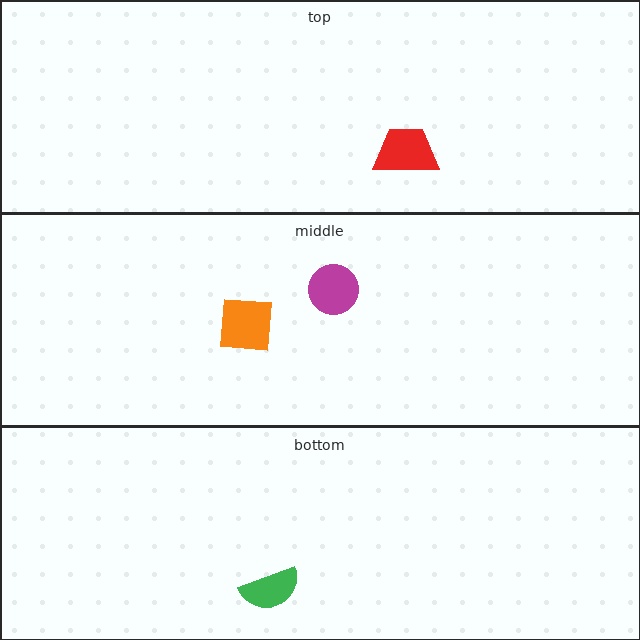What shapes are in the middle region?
The magenta circle, the orange square.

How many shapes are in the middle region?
2.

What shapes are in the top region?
The red trapezoid.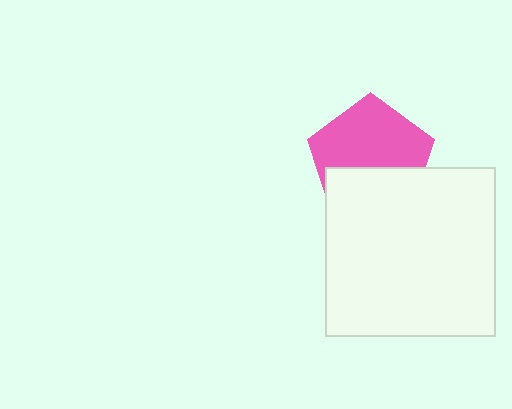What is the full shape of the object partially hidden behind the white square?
The partially hidden object is a pink pentagon.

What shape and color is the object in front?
The object in front is a white square.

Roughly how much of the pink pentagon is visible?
About half of it is visible (roughly 61%).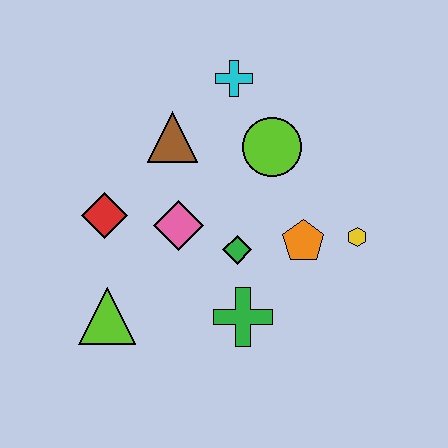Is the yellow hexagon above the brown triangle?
No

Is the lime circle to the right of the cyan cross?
Yes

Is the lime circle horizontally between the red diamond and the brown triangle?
No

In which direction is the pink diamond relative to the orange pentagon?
The pink diamond is to the left of the orange pentagon.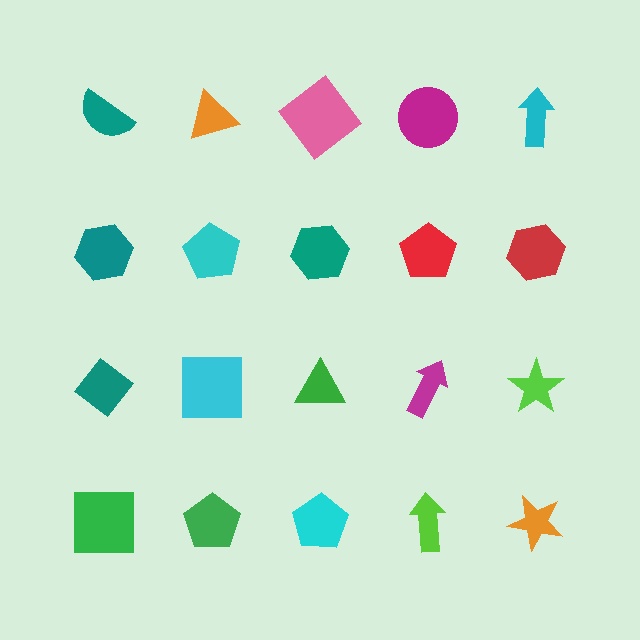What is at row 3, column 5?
A lime star.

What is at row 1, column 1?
A teal semicircle.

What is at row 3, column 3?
A green triangle.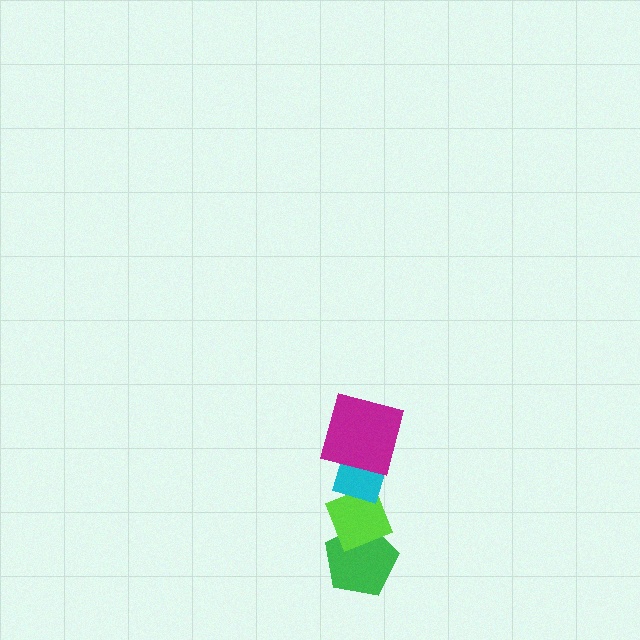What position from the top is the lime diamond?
The lime diamond is 3rd from the top.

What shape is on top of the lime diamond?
The cyan diamond is on top of the lime diamond.